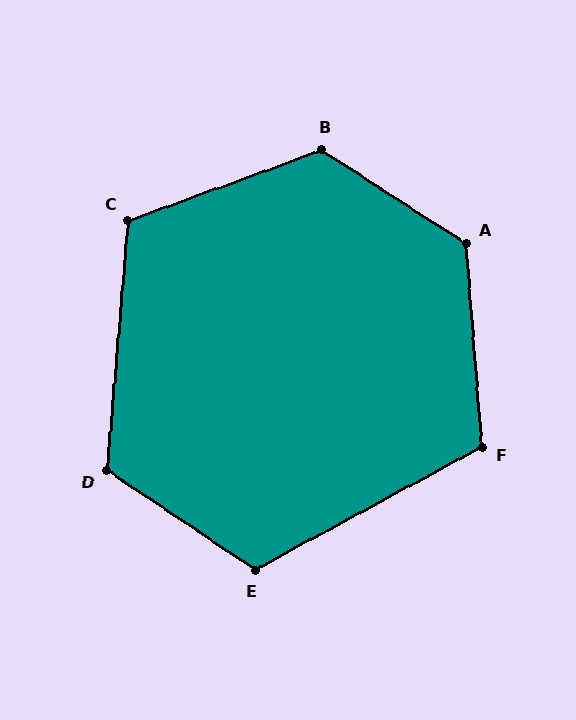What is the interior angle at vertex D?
Approximately 119 degrees (obtuse).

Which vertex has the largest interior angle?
A, at approximately 127 degrees.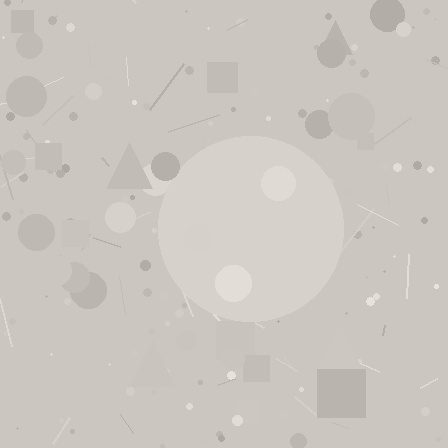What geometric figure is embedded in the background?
A circle is embedded in the background.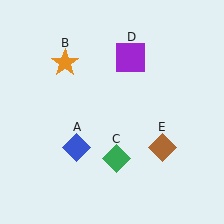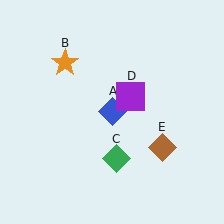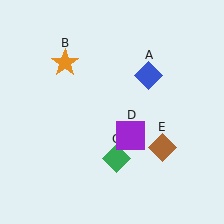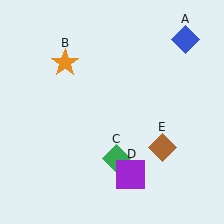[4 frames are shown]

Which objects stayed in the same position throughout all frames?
Orange star (object B) and green diamond (object C) and brown diamond (object E) remained stationary.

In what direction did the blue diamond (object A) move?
The blue diamond (object A) moved up and to the right.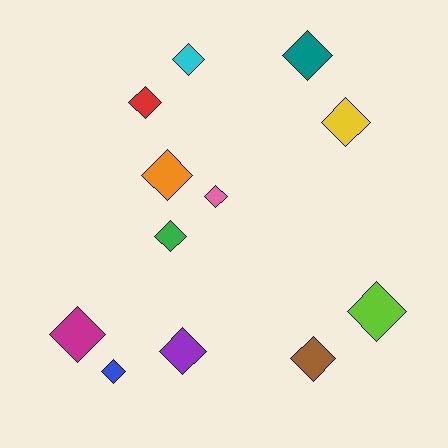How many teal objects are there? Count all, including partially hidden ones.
There is 1 teal object.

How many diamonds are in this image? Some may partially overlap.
There are 12 diamonds.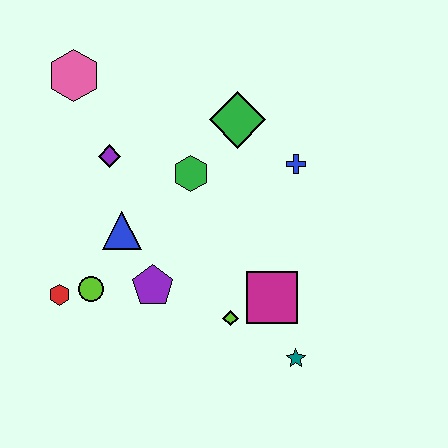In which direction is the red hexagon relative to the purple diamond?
The red hexagon is below the purple diamond.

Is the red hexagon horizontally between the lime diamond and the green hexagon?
No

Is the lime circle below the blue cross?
Yes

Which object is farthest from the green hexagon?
The teal star is farthest from the green hexagon.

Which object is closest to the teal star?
The magenta square is closest to the teal star.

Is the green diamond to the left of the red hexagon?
No